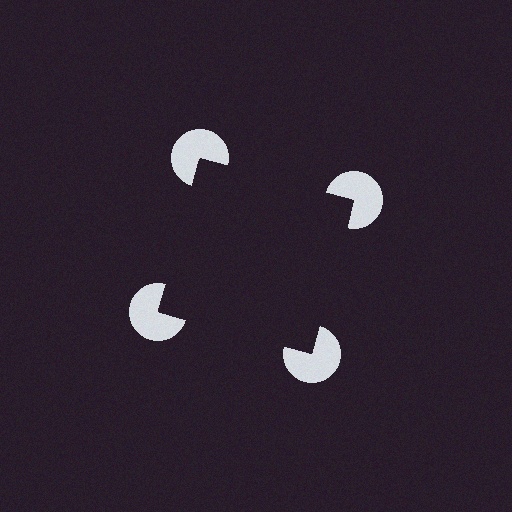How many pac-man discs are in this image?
There are 4 — one at each vertex of the illusory square.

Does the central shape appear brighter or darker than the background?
It typically appears slightly darker than the background, even though no actual brightness change is drawn.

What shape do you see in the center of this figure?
An illusory square — its edges are inferred from the aligned wedge cuts in the pac-man discs, not physically drawn.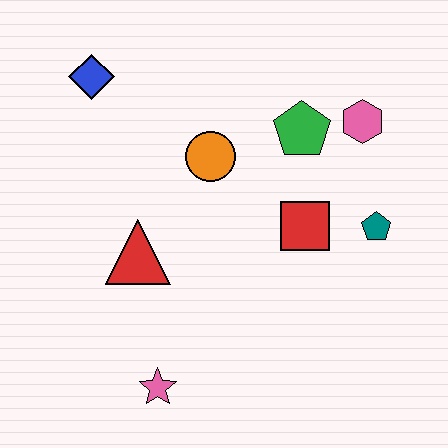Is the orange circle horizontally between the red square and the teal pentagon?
No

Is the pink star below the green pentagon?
Yes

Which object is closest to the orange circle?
The green pentagon is closest to the orange circle.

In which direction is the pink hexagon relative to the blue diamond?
The pink hexagon is to the right of the blue diamond.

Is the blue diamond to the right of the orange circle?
No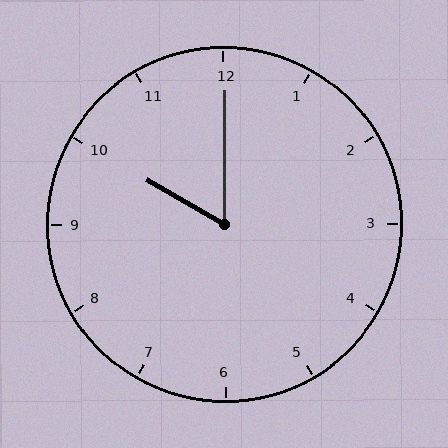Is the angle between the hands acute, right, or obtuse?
It is acute.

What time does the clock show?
10:00.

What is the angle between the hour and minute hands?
Approximately 60 degrees.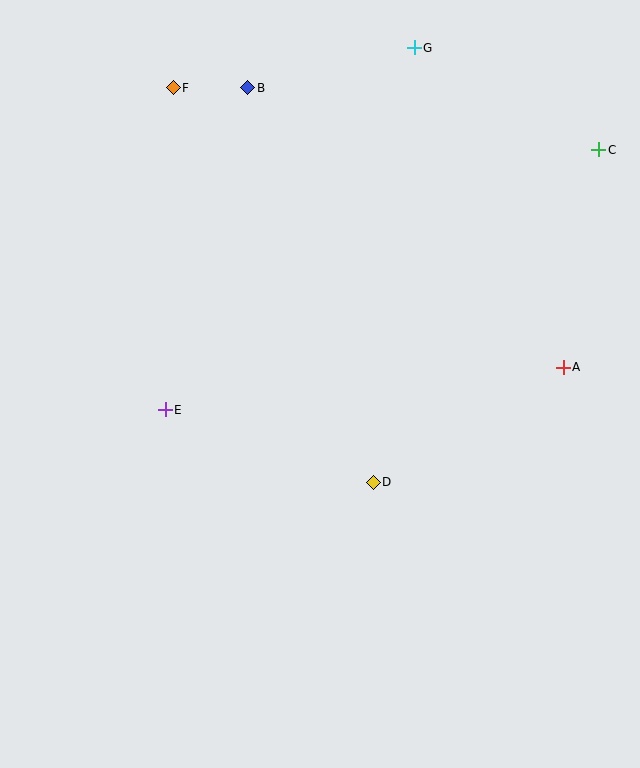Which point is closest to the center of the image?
Point D at (373, 482) is closest to the center.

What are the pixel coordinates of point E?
Point E is at (165, 410).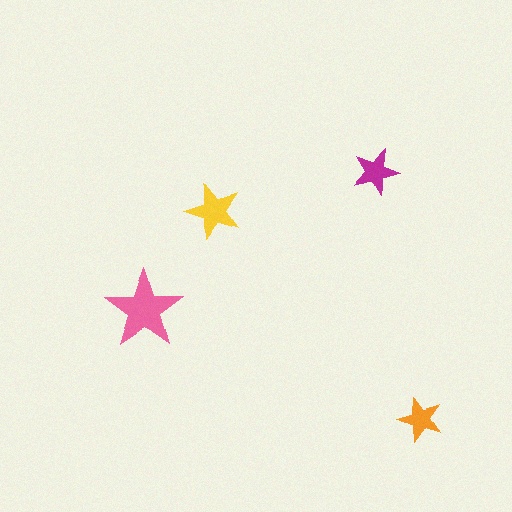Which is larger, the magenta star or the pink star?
The pink one.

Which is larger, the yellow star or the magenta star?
The yellow one.